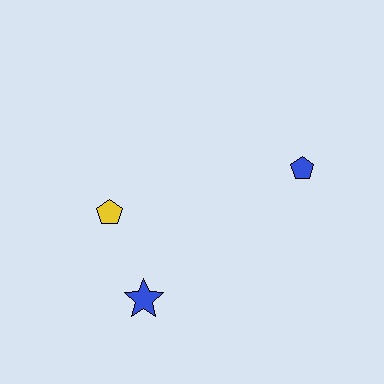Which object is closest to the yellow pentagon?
The blue star is closest to the yellow pentagon.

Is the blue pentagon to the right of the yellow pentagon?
Yes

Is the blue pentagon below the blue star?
No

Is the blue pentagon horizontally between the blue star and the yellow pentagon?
No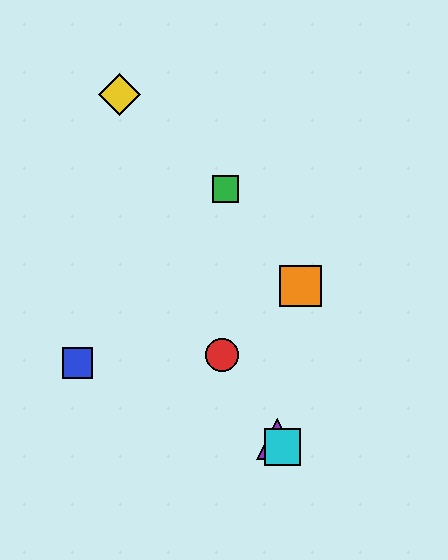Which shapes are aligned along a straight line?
The red circle, the purple triangle, the cyan square are aligned along a straight line.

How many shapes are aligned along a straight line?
3 shapes (the red circle, the purple triangle, the cyan square) are aligned along a straight line.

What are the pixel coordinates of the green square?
The green square is at (225, 189).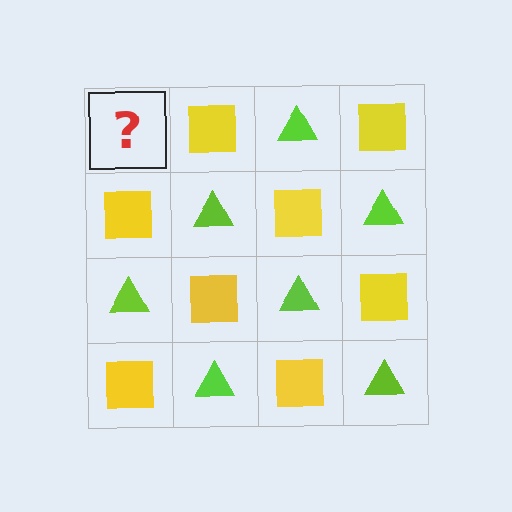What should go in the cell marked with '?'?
The missing cell should contain a lime triangle.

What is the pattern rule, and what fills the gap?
The rule is that it alternates lime triangle and yellow square in a checkerboard pattern. The gap should be filled with a lime triangle.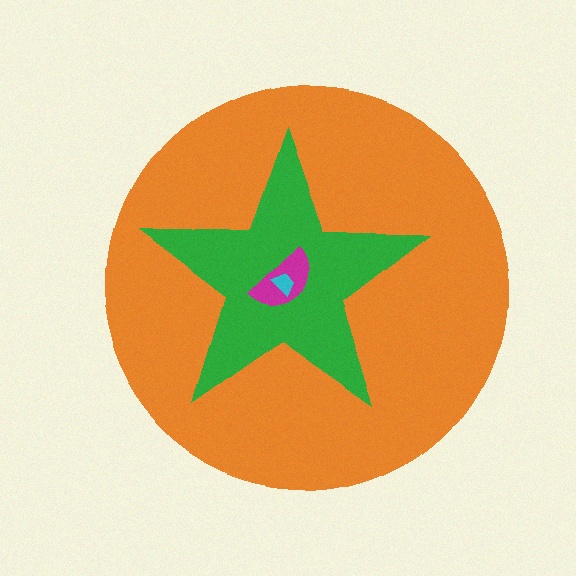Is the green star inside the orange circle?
Yes.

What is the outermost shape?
The orange circle.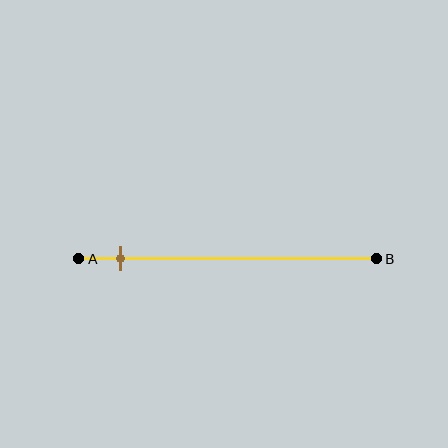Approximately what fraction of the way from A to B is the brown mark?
The brown mark is approximately 15% of the way from A to B.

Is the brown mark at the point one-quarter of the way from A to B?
No, the mark is at about 15% from A, not at the 25% one-quarter point.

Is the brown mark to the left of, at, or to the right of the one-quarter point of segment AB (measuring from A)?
The brown mark is to the left of the one-quarter point of segment AB.